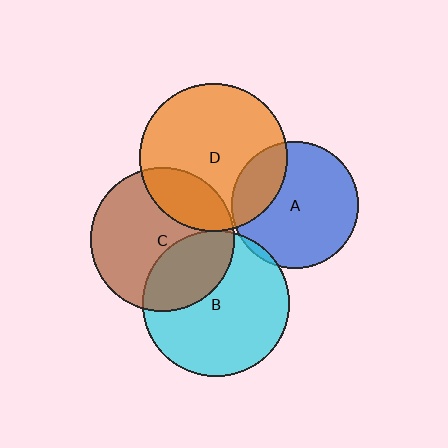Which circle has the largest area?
Circle D (orange).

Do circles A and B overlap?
Yes.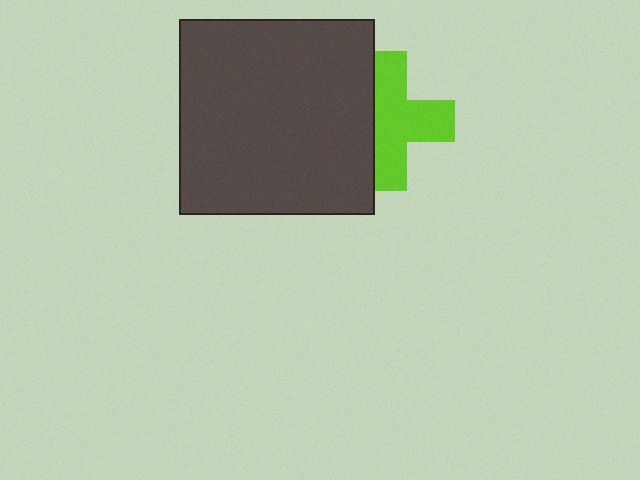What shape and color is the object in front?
The object in front is a dark gray square.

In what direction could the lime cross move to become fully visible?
The lime cross could move right. That would shift it out from behind the dark gray square entirely.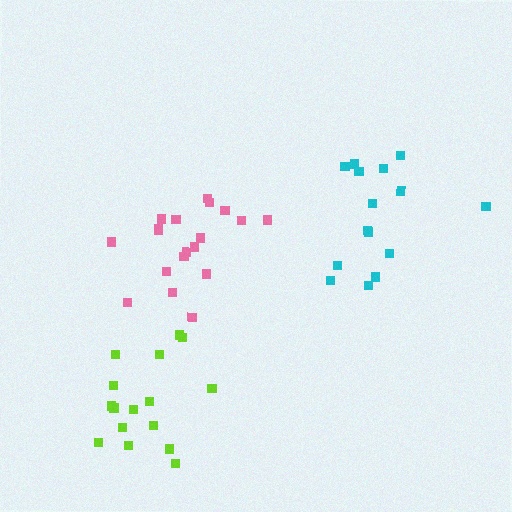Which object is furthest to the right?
The cyan cluster is rightmost.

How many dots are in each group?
Group 1: 16 dots, Group 2: 15 dots, Group 3: 19 dots (50 total).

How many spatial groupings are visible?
There are 3 spatial groupings.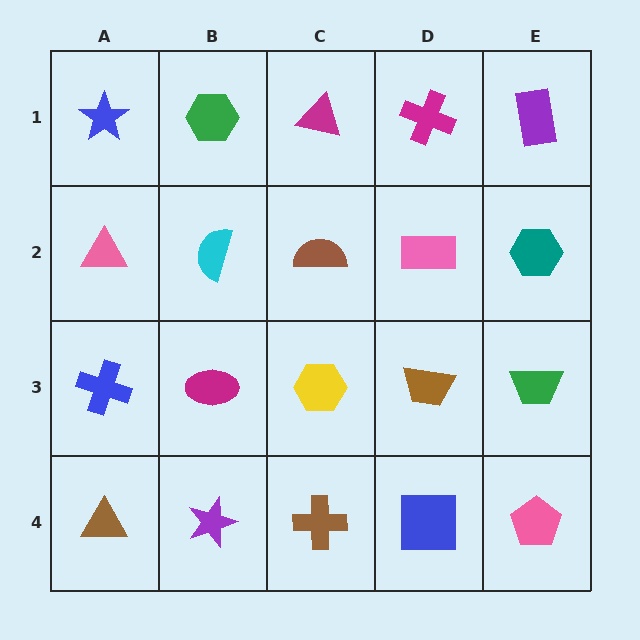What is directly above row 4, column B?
A magenta ellipse.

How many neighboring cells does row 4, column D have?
3.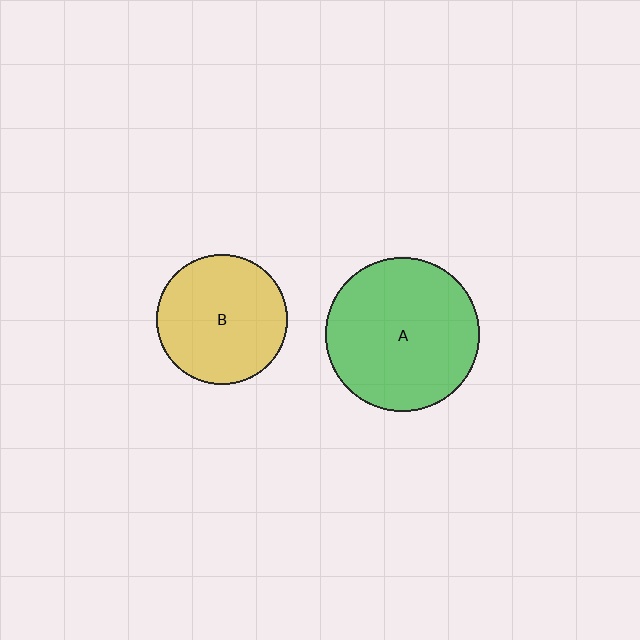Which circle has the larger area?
Circle A (green).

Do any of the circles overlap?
No, none of the circles overlap.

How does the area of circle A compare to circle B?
Approximately 1.4 times.